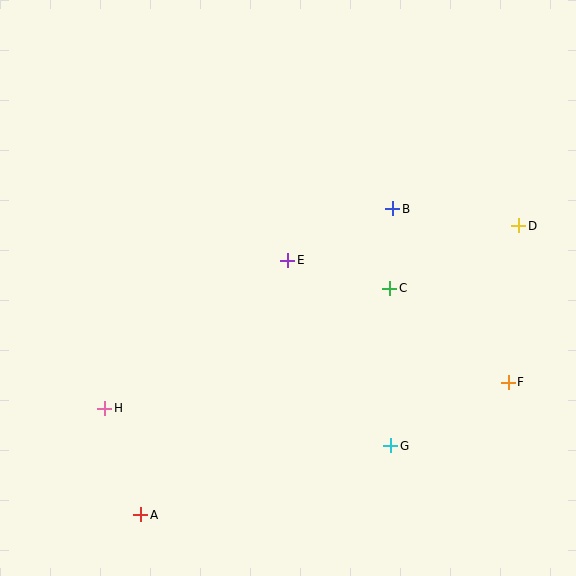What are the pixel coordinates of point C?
Point C is at (390, 288).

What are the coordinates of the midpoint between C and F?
The midpoint between C and F is at (449, 335).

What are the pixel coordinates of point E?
Point E is at (288, 260).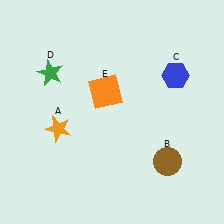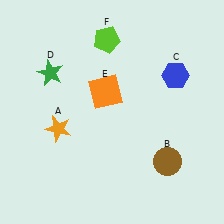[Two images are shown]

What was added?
A lime pentagon (F) was added in Image 2.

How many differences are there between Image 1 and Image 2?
There is 1 difference between the two images.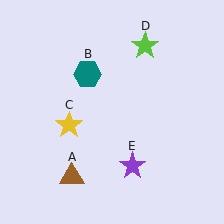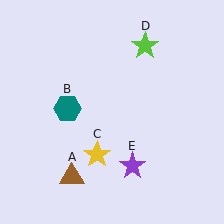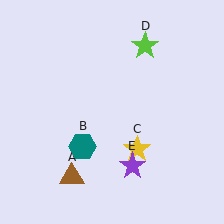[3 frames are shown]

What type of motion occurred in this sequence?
The teal hexagon (object B), yellow star (object C) rotated counterclockwise around the center of the scene.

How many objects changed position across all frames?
2 objects changed position: teal hexagon (object B), yellow star (object C).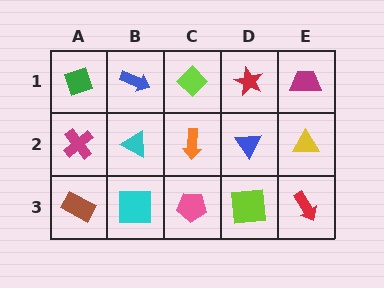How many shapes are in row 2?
5 shapes.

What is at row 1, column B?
A blue arrow.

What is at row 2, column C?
An orange arrow.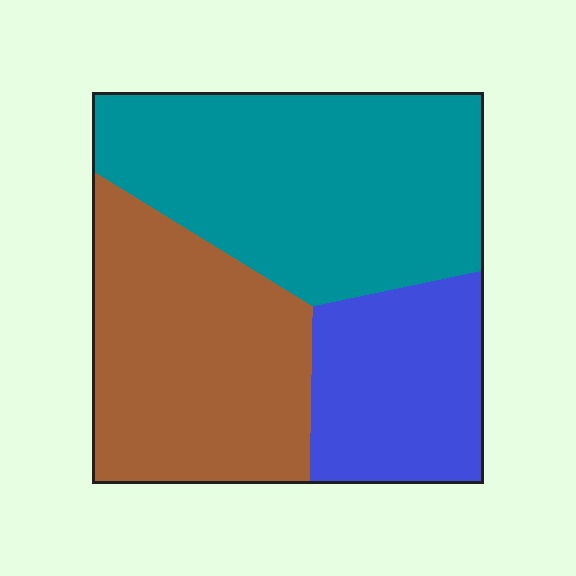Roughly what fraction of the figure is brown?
Brown covers about 35% of the figure.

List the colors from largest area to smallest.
From largest to smallest: teal, brown, blue.